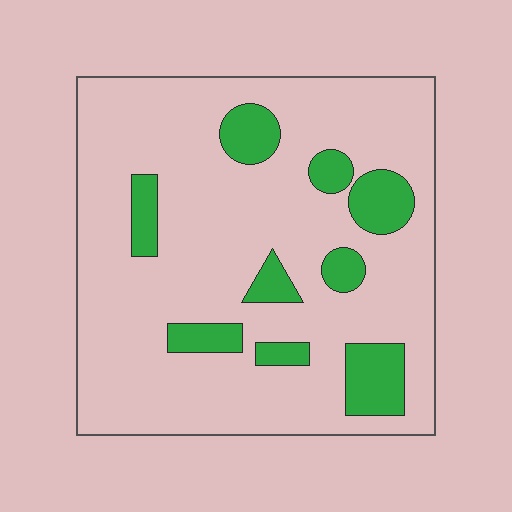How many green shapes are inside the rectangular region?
9.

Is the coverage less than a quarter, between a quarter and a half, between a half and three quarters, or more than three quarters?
Less than a quarter.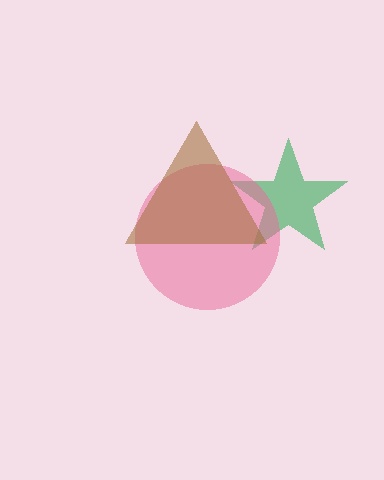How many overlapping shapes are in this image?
There are 3 overlapping shapes in the image.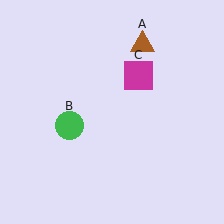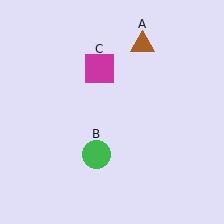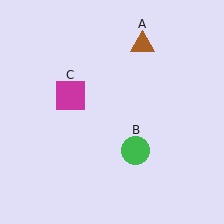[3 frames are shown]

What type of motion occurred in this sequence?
The green circle (object B), magenta square (object C) rotated counterclockwise around the center of the scene.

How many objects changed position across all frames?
2 objects changed position: green circle (object B), magenta square (object C).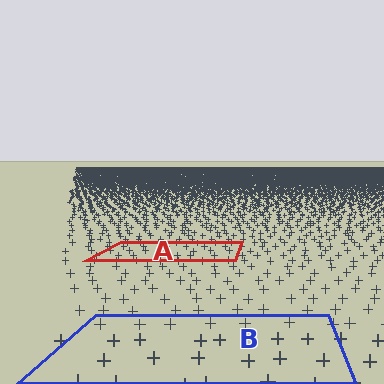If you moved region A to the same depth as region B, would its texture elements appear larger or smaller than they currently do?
They would appear larger. At a closer depth, the same texture elements are projected at a bigger on-screen size.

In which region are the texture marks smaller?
The texture marks are smaller in region A, because it is farther away.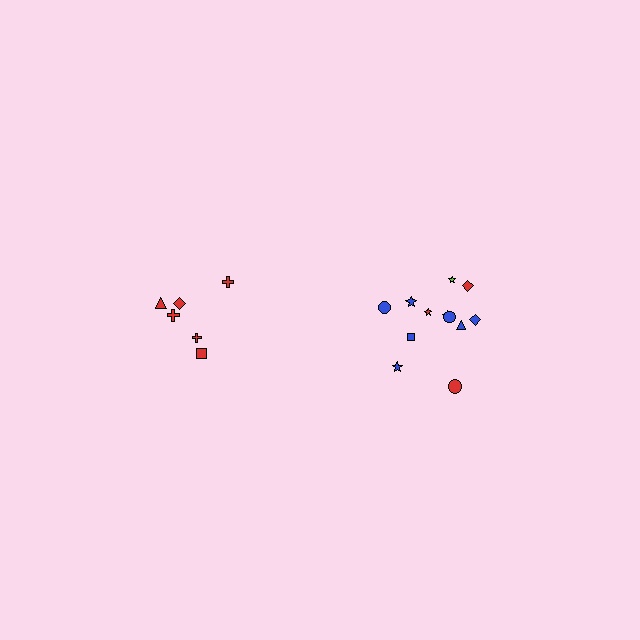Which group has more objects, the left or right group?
The right group.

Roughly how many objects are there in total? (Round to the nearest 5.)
Roughly 20 objects in total.